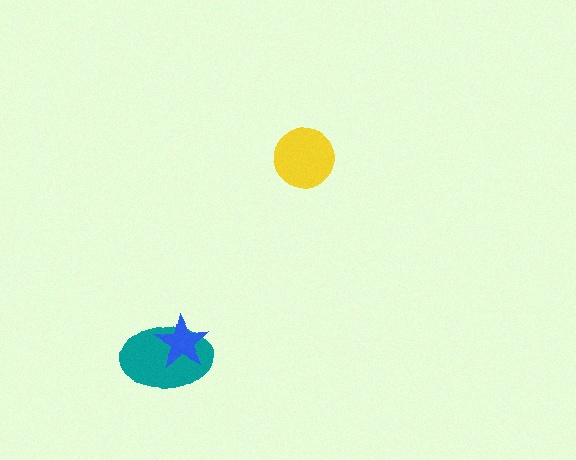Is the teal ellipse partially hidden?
Yes, it is partially covered by another shape.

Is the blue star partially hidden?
No, no other shape covers it.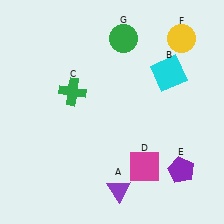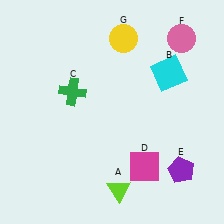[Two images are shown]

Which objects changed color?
A changed from purple to lime. F changed from yellow to pink. G changed from green to yellow.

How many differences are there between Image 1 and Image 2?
There are 3 differences between the two images.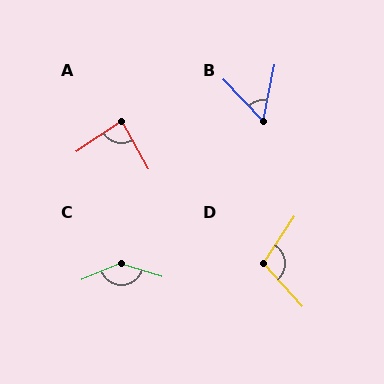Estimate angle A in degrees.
Approximately 85 degrees.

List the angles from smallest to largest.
B (55°), A (85°), D (105°), C (140°).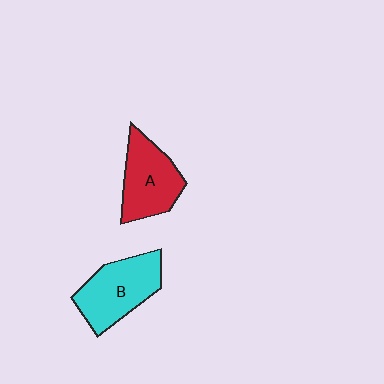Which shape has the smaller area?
Shape A (red).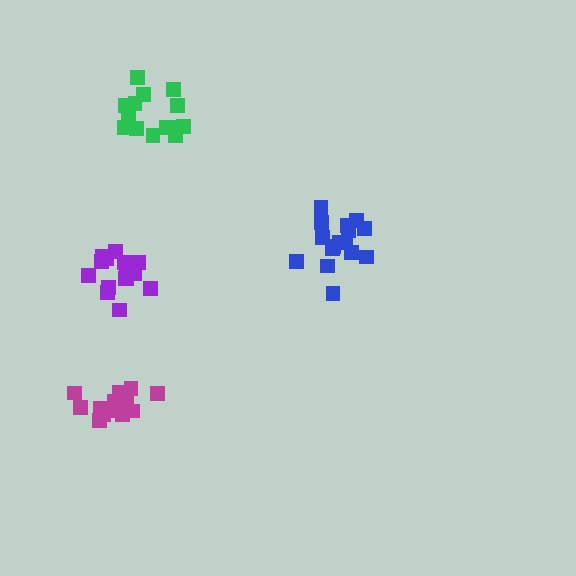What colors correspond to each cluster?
The clusters are colored: purple, blue, green, magenta.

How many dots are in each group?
Group 1: 16 dots, Group 2: 16 dots, Group 3: 14 dots, Group 4: 14 dots (60 total).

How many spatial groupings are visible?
There are 4 spatial groupings.